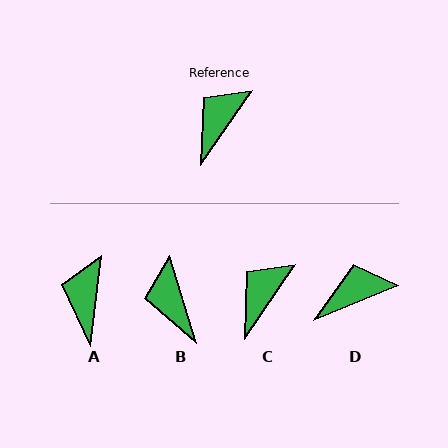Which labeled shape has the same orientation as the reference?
C.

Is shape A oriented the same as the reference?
No, it is off by about 28 degrees.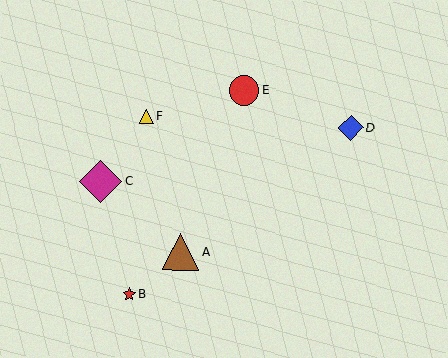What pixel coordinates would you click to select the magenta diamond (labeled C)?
Click at (100, 181) to select the magenta diamond C.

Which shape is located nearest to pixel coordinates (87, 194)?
The magenta diamond (labeled C) at (100, 181) is nearest to that location.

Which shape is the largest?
The magenta diamond (labeled C) is the largest.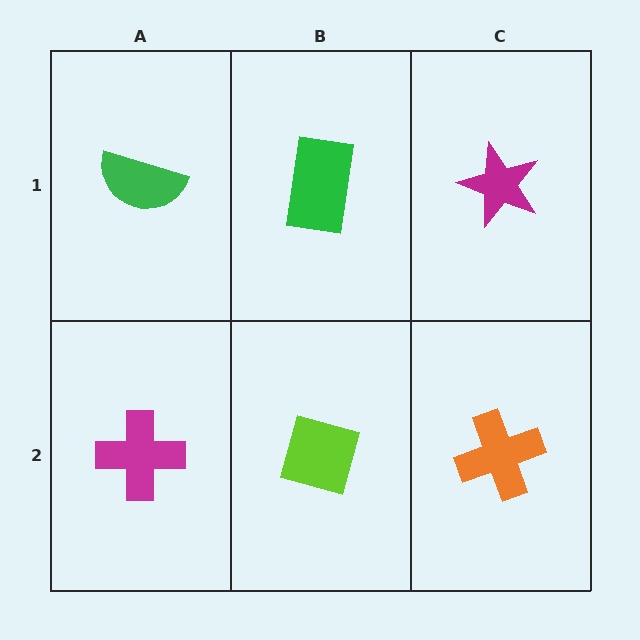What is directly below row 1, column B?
A lime diamond.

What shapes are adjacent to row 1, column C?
An orange cross (row 2, column C), a green rectangle (row 1, column B).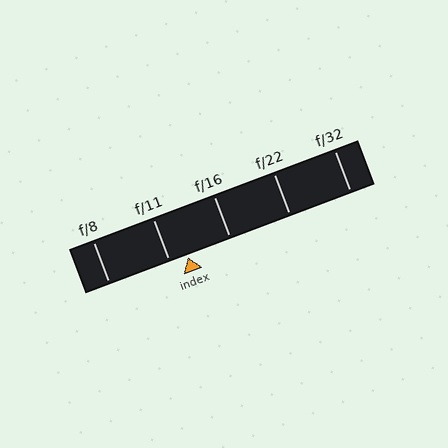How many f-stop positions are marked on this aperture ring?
There are 5 f-stop positions marked.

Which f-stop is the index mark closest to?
The index mark is closest to f/11.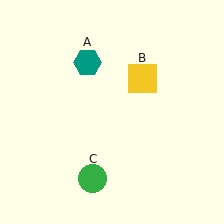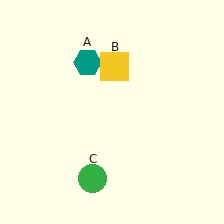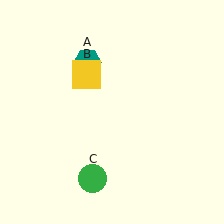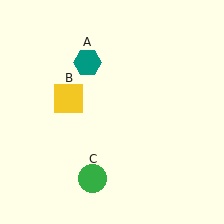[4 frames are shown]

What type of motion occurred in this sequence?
The yellow square (object B) rotated counterclockwise around the center of the scene.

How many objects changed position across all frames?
1 object changed position: yellow square (object B).